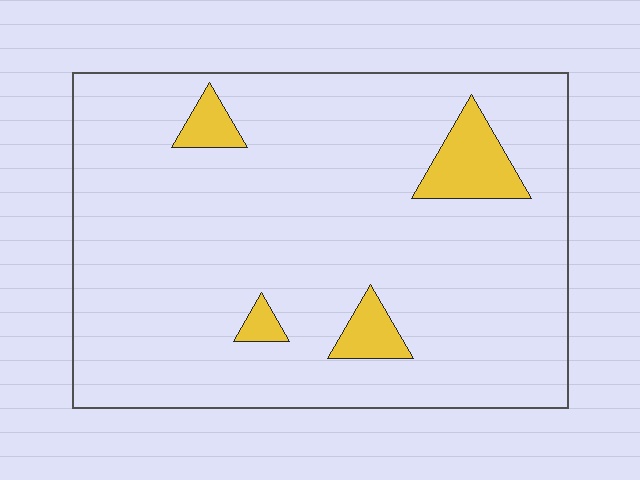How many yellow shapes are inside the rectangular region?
4.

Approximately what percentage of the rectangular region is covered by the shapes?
Approximately 10%.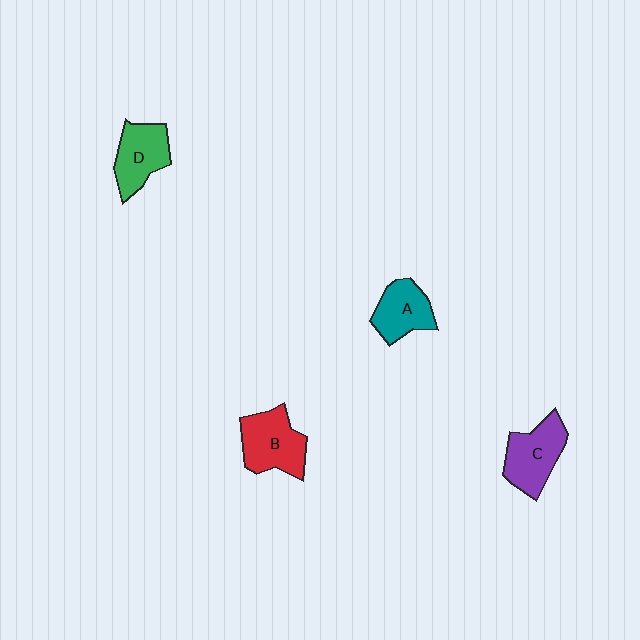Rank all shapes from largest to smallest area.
From largest to smallest: B (red), C (purple), D (green), A (teal).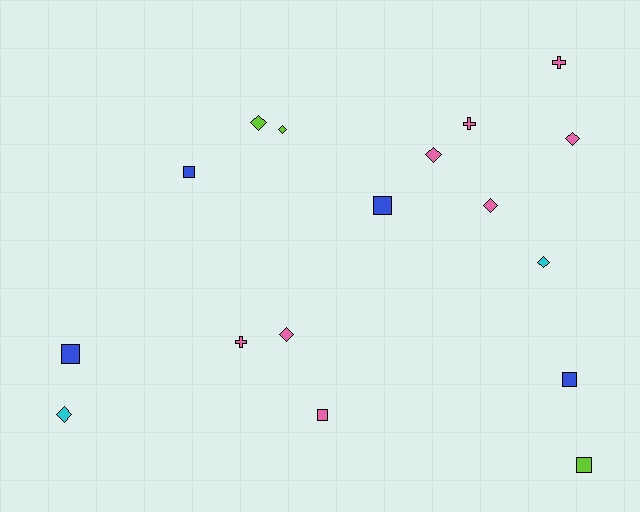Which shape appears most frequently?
Diamond, with 8 objects.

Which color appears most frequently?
Pink, with 8 objects.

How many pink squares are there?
There is 1 pink square.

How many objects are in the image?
There are 17 objects.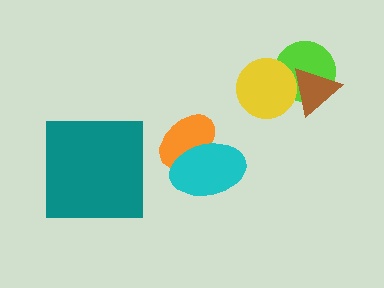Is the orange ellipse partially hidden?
Yes, it is partially covered by another shape.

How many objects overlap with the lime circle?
2 objects overlap with the lime circle.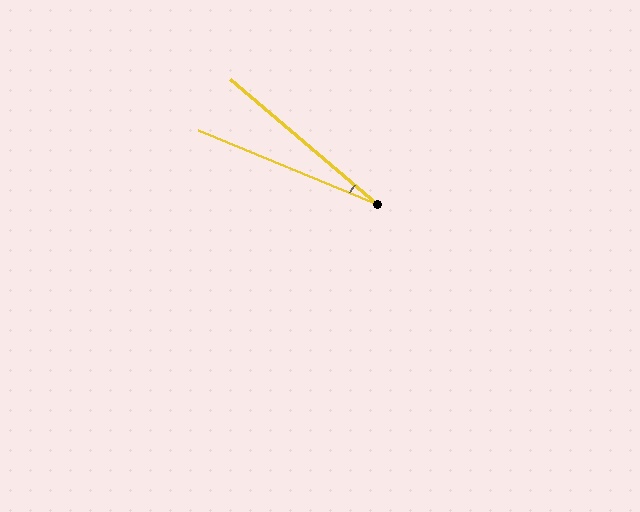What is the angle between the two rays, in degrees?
Approximately 18 degrees.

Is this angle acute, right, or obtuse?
It is acute.